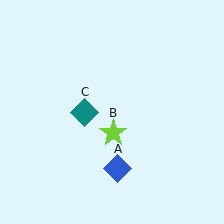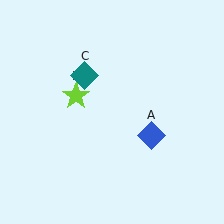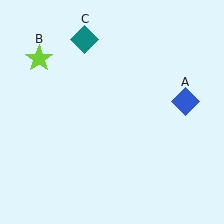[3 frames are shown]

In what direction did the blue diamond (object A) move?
The blue diamond (object A) moved up and to the right.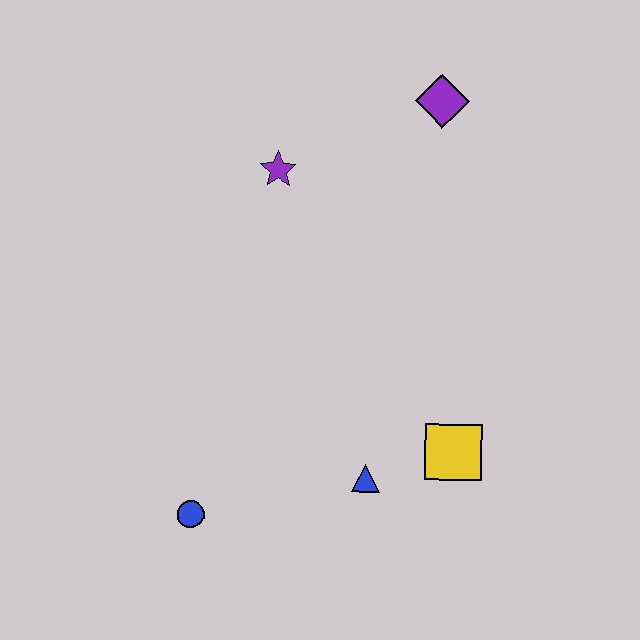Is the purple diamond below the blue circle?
No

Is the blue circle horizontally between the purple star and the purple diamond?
No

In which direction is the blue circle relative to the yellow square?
The blue circle is to the left of the yellow square.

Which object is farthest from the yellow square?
The purple diamond is farthest from the yellow square.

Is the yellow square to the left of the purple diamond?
No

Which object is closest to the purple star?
The purple diamond is closest to the purple star.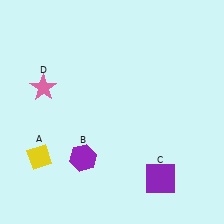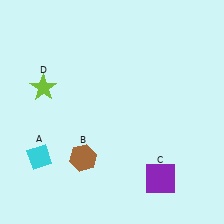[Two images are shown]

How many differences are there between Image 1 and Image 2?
There are 3 differences between the two images.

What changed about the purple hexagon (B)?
In Image 1, B is purple. In Image 2, it changed to brown.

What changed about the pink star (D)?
In Image 1, D is pink. In Image 2, it changed to lime.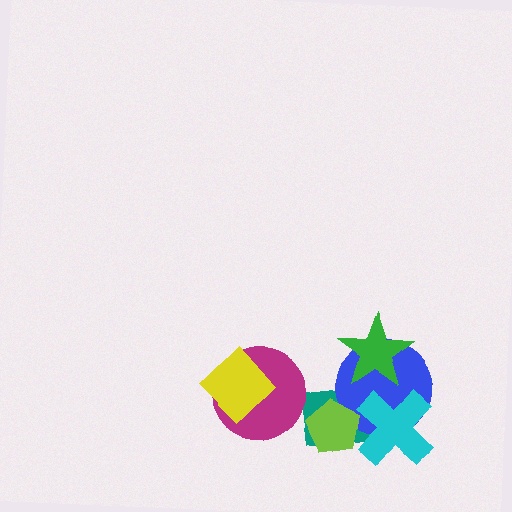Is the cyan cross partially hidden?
Yes, it is partially covered by another shape.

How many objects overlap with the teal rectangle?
4 objects overlap with the teal rectangle.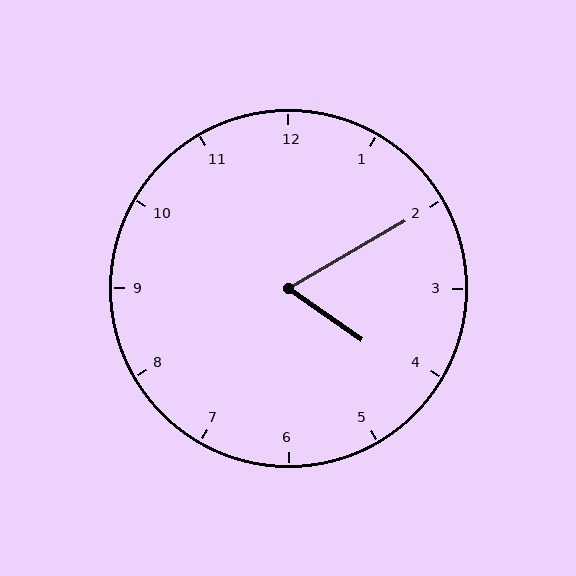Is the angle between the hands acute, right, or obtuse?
It is acute.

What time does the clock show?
4:10.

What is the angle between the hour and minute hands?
Approximately 65 degrees.